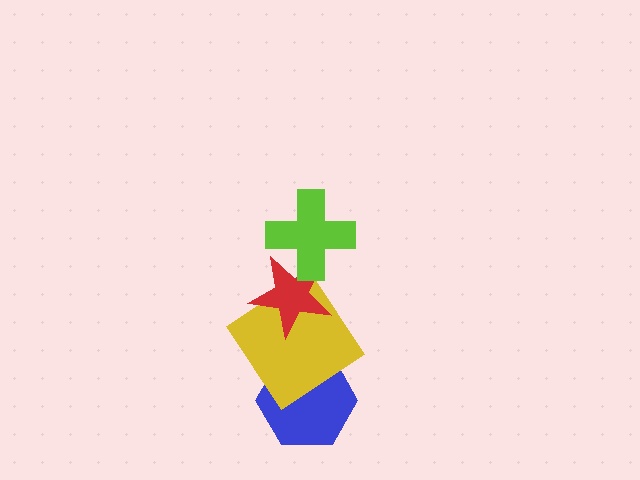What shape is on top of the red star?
The lime cross is on top of the red star.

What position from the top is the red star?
The red star is 2nd from the top.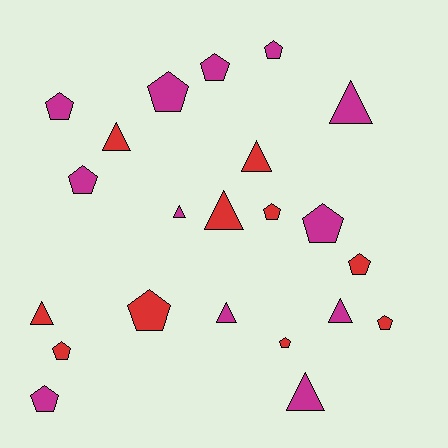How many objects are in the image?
There are 22 objects.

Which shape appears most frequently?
Pentagon, with 13 objects.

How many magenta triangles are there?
There are 5 magenta triangles.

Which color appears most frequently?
Magenta, with 12 objects.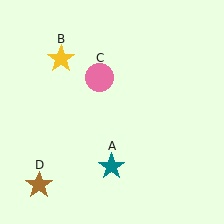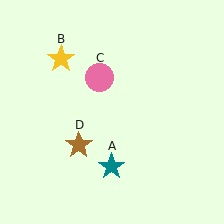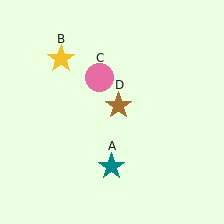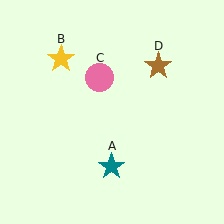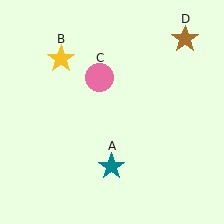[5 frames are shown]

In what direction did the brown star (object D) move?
The brown star (object D) moved up and to the right.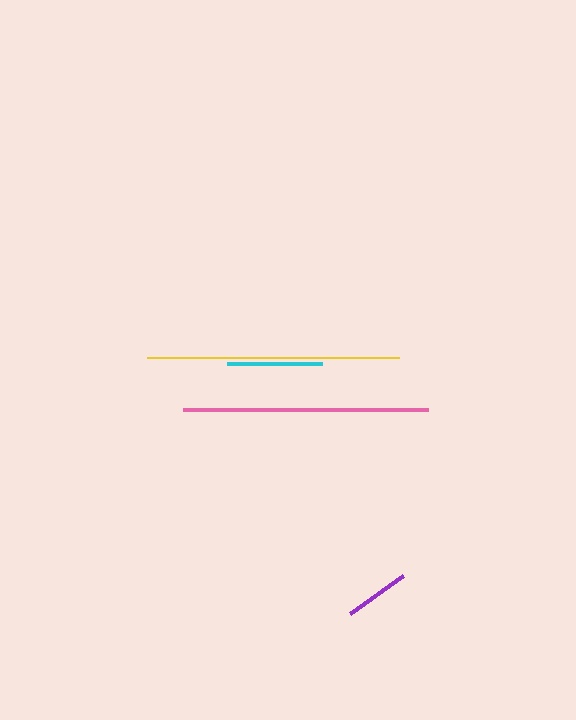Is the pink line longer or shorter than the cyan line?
The pink line is longer than the cyan line.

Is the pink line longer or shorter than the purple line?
The pink line is longer than the purple line.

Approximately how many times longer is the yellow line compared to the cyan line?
The yellow line is approximately 2.6 times the length of the cyan line.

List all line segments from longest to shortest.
From longest to shortest: yellow, pink, cyan, purple.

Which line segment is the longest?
The yellow line is the longest at approximately 252 pixels.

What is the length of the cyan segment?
The cyan segment is approximately 95 pixels long.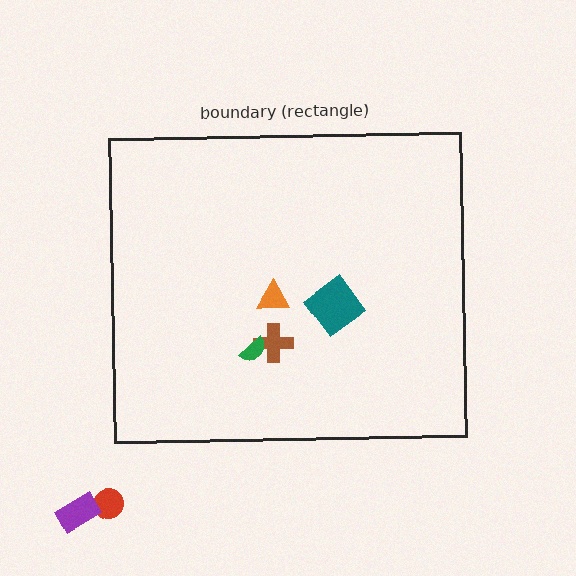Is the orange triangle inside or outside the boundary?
Inside.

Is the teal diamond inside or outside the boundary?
Inside.